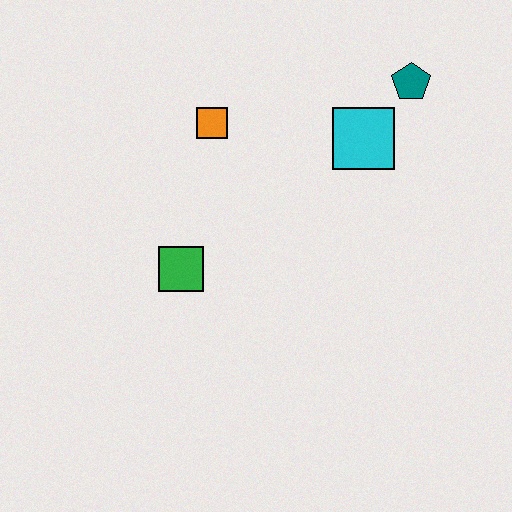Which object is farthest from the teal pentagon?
The green square is farthest from the teal pentagon.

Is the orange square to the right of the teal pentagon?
No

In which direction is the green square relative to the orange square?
The green square is below the orange square.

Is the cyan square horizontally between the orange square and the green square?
No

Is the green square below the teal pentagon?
Yes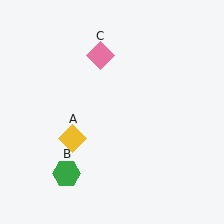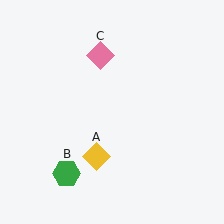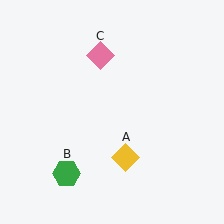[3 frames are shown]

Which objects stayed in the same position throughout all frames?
Green hexagon (object B) and pink diamond (object C) remained stationary.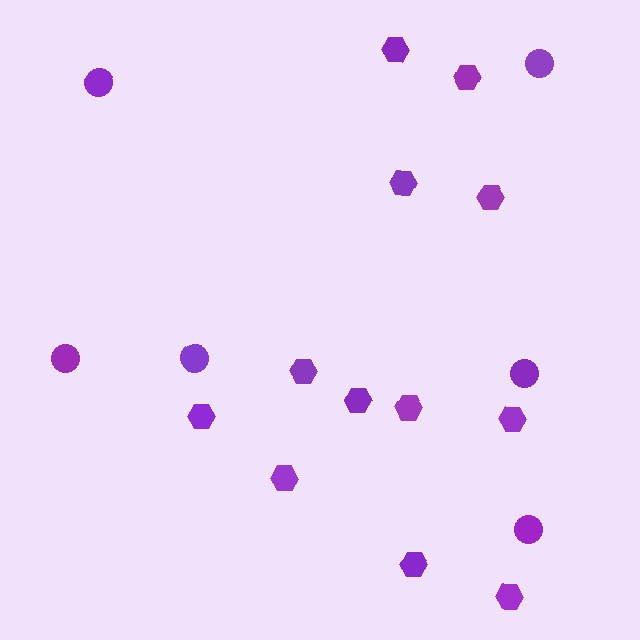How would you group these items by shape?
There are 2 groups: one group of circles (6) and one group of hexagons (12).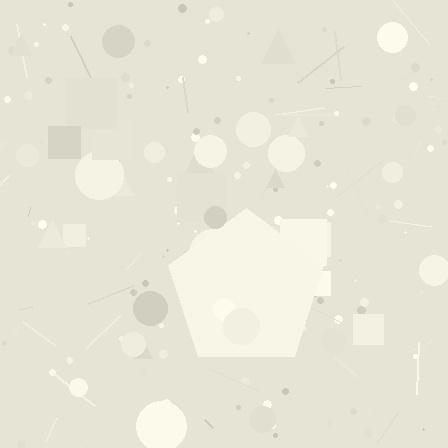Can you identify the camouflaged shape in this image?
The camouflaged shape is a pentagon.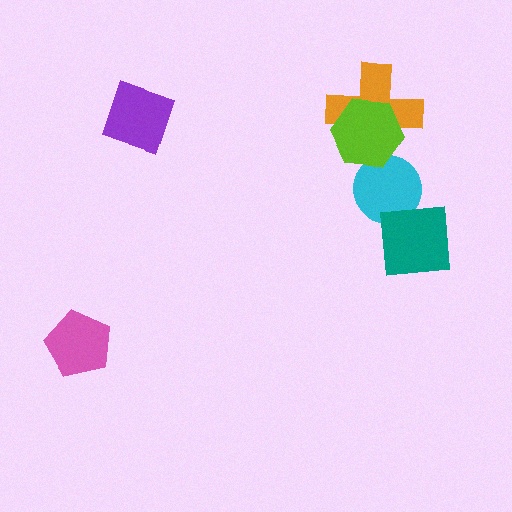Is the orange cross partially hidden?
Yes, it is partially covered by another shape.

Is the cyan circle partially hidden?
Yes, it is partially covered by another shape.